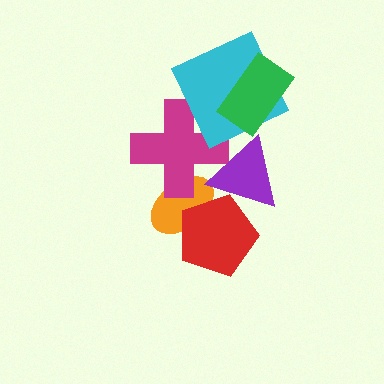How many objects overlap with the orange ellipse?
3 objects overlap with the orange ellipse.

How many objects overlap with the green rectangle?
1 object overlaps with the green rectangle.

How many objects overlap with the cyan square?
2 objects overlap with the cyan square.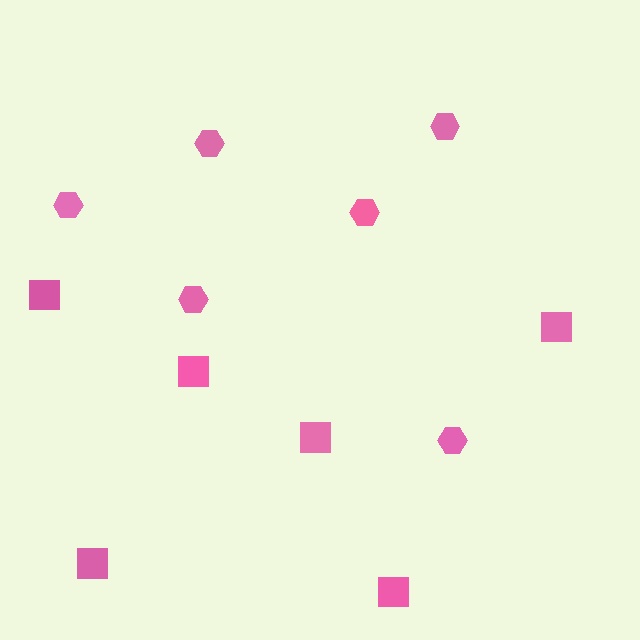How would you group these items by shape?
There are 2 groups: one group of squares (6) and one group of hexagons (6).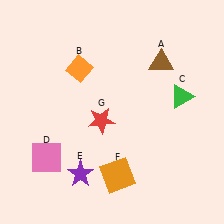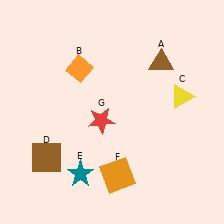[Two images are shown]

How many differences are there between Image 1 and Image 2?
There are 3 differences between the two images.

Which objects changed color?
C changed from green to yellow. D changed from pink to brown. E changed from purple to teal.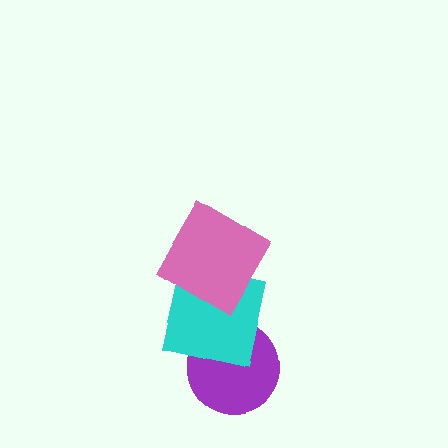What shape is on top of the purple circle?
The cyan square is on top of the purple circle.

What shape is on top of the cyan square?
The pink diamond is on top of the cyan square.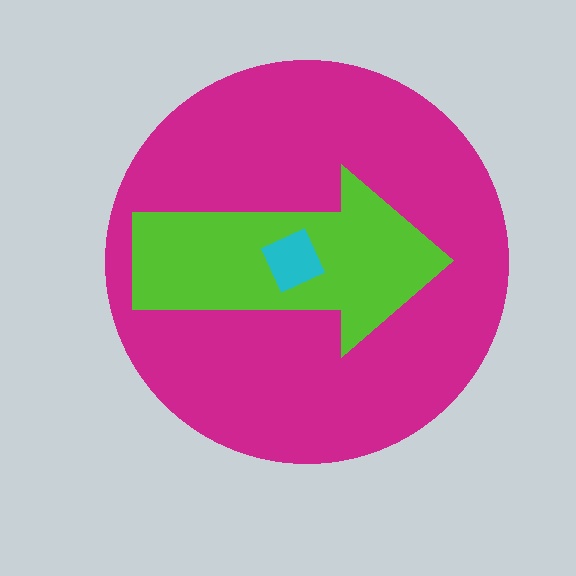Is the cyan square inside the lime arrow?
Yes.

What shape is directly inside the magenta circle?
The lime arrow.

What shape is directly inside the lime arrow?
The cyan square.